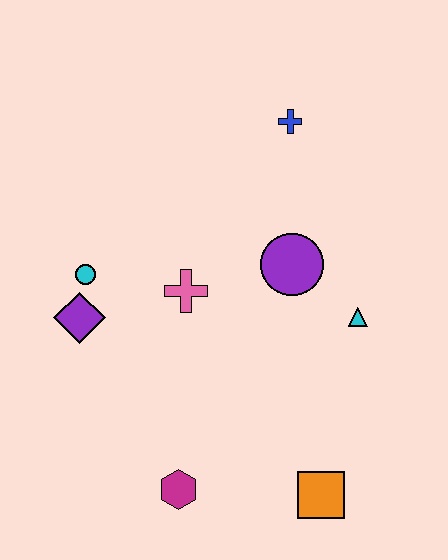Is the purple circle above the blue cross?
No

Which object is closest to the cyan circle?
The purple diamond is closest to the cyan circle.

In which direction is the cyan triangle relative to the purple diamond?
The cyan triangle is to the right of the purple diamond.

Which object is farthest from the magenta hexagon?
The blue cross is farthest from the magenta hexagon.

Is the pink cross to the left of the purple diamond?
No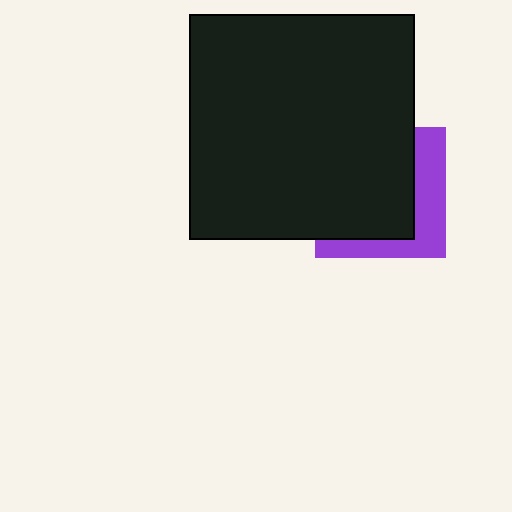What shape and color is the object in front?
The object in front is a black square.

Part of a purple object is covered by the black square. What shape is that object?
It is a square.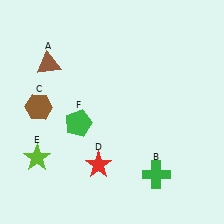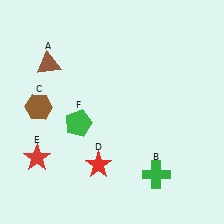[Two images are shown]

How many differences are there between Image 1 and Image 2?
There is 1 difference between the two images.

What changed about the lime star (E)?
In Image 1, E is lime. In Image 2, it changed to red.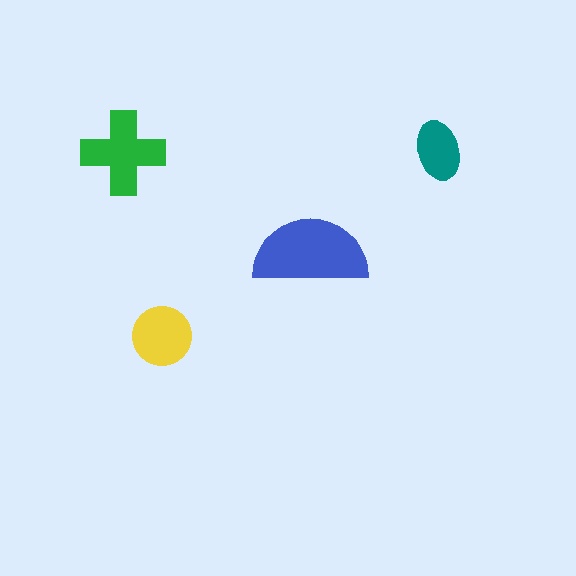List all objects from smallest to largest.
The teal ellipse, the yellow circle, the green cross, the blue semicircle.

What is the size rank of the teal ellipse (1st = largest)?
4th.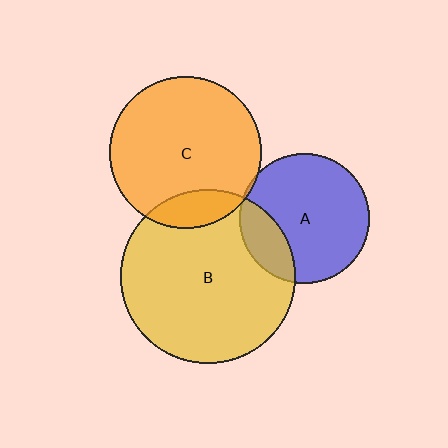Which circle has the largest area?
Circle B (yellow).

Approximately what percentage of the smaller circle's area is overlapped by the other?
Approximately 5%.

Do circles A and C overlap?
Yes.